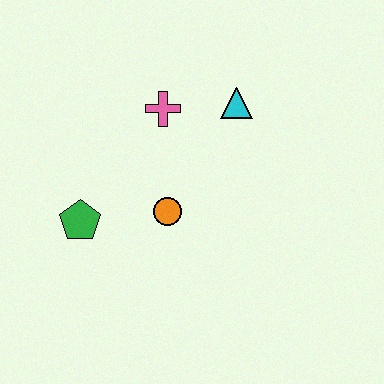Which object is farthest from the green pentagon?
The cyan triangle is farthest from the green pentagon.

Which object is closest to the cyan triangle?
The pink cross is closest to the cyan triangle.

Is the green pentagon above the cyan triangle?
No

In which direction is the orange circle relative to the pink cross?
The orange circle is below the pink cross.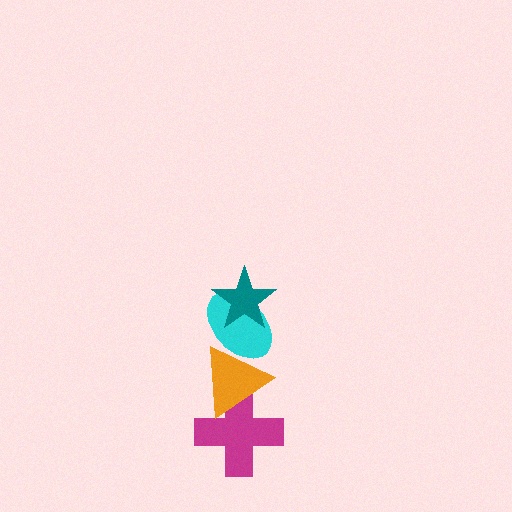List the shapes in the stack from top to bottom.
From top to bottom: the teal star, the cyan ellipse, the orange triangle, the magenta cross.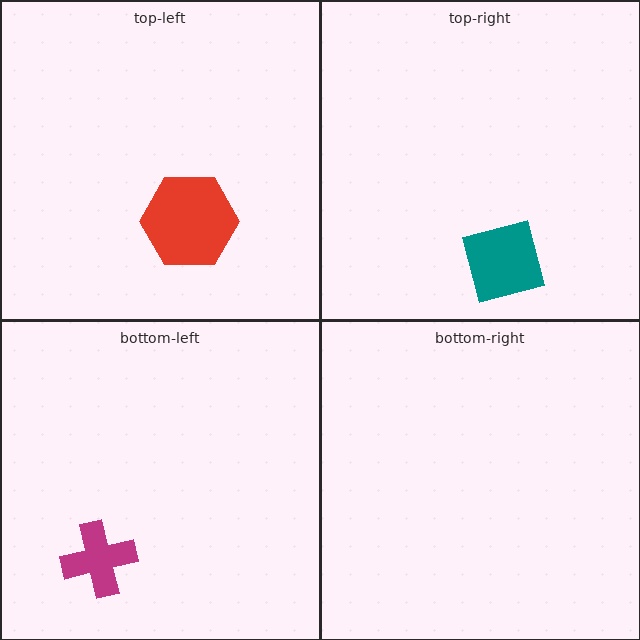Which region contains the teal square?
The top-right region.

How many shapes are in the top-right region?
1.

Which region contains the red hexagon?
The top-left region.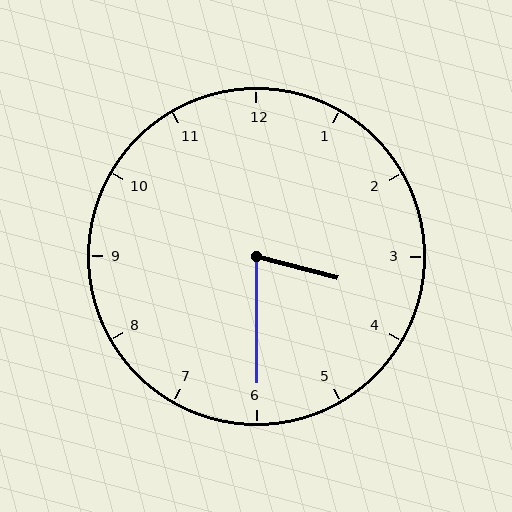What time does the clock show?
3:30.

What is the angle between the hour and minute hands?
Approximately 75 degrees.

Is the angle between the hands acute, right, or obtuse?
It is acute.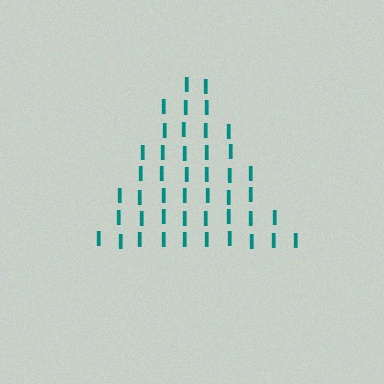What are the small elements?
The small elements are letter I's.